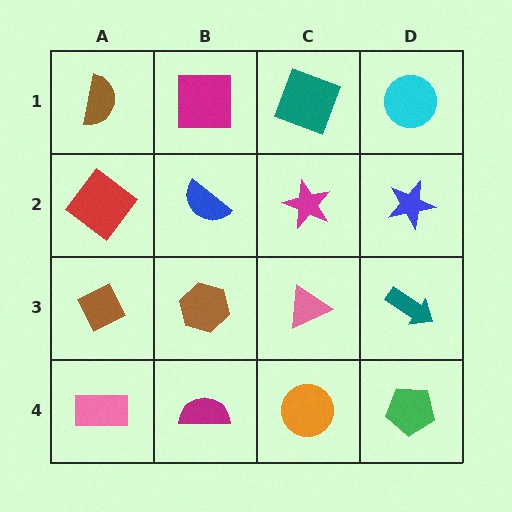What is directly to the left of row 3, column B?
A brown diamond.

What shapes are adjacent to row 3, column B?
A blue semicircle (row 2, column B), a magenta semicircle (row 4, column B), a brown diamond (row 3, column A), a pink triangle (row 3, column C).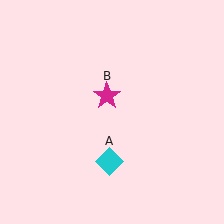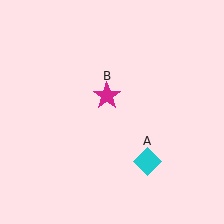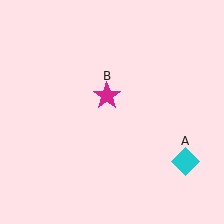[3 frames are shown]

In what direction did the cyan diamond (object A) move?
The cyan diamond (object A) moved right.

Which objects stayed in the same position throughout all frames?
Magenta star (object B) remained stationary.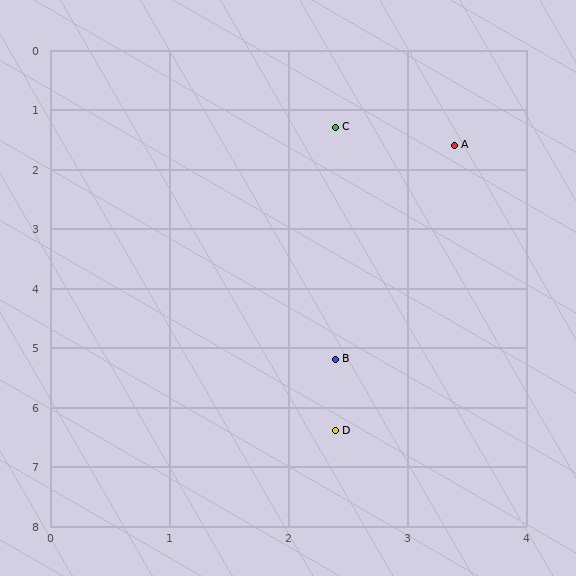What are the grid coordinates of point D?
Point D is at approximately (2.4, 6.4).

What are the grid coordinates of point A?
Point A is at approximately (3.4, 1.6).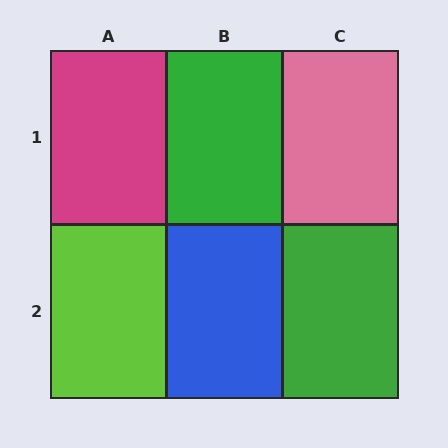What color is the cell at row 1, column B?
Green.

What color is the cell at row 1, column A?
Magenta.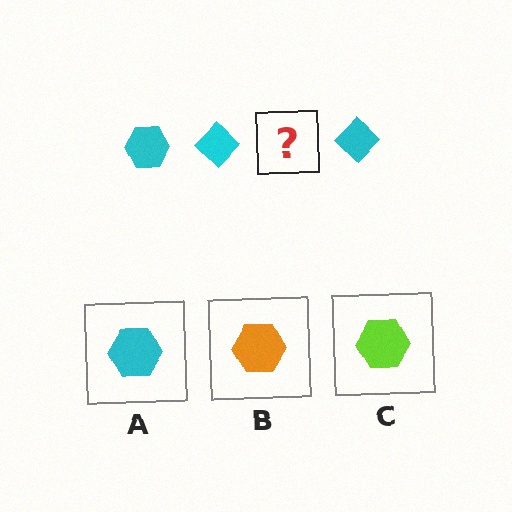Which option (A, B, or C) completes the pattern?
A.